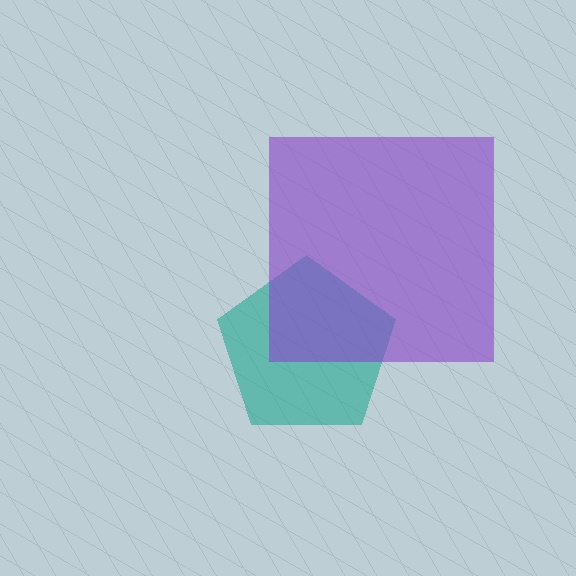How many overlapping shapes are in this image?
There are 2 overlapping shapes in the image.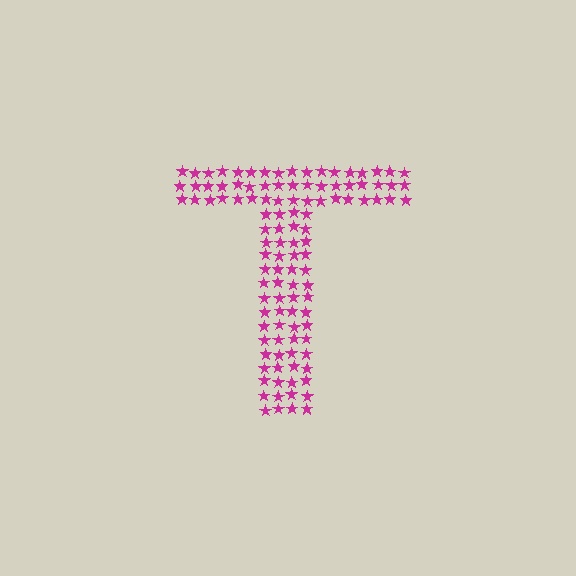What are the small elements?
The small elements are stars.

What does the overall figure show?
The overall figure shows the letter T.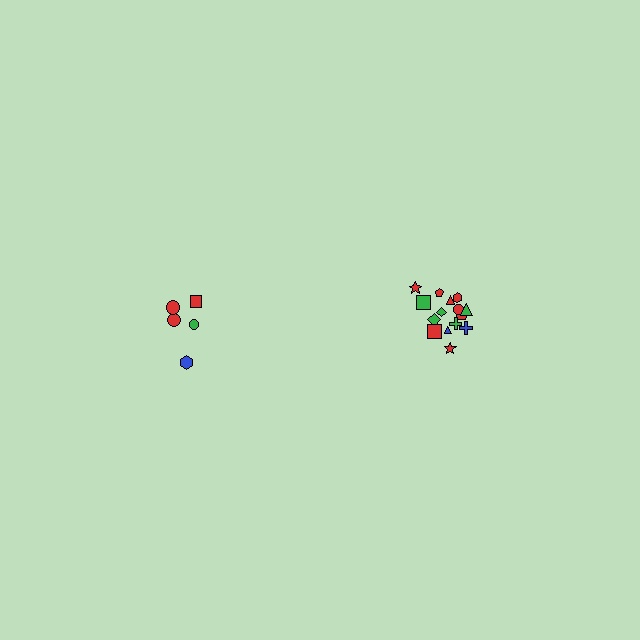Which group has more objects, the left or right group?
The right group.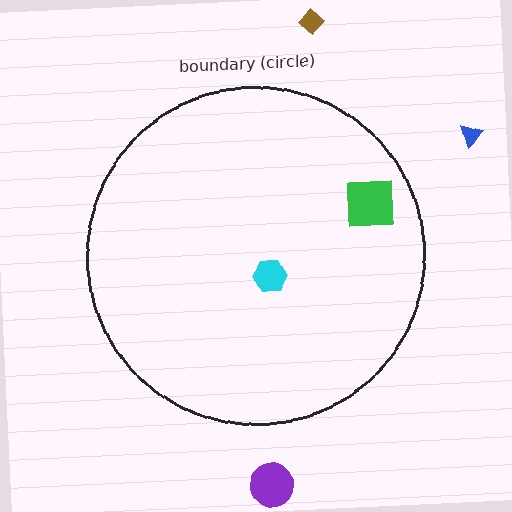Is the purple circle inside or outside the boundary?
Outside.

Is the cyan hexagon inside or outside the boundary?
Inside.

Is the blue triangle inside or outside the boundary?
Outside.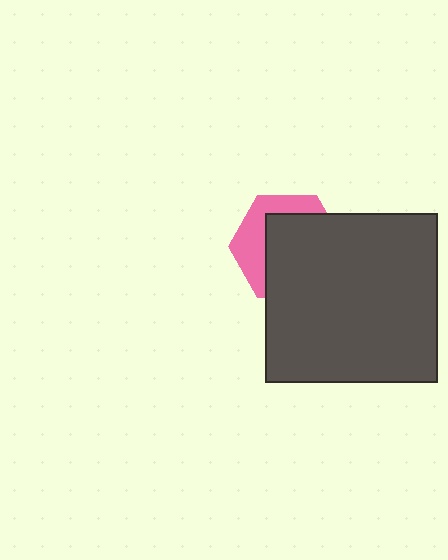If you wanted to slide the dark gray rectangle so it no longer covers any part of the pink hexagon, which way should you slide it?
Slide it toward the lower-right — that is the most direct way to separate the two shapes.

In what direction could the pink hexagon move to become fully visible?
The pink hexagon could move toward the upper-left. That would shift it out from behind the dark gray rectangle entirely.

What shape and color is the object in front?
The object in front is a dark gray rectangle.